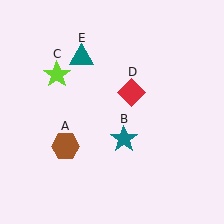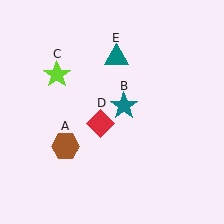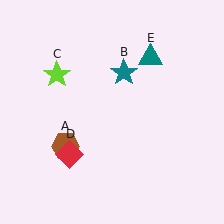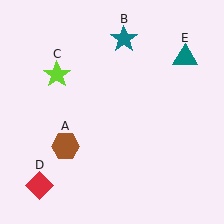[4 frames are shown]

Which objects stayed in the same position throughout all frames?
Brown hexagon (object A) and lime star (object C) remained stationary.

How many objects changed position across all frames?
3 objects changed position: teal star (object B), red diamond (object D), teal triangle (object E).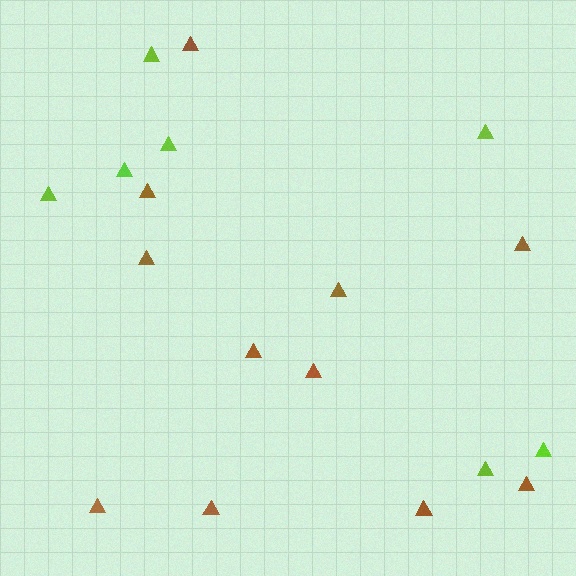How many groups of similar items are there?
There are 2 groups: one group of brown triangles (11) and one group of lime triangles (7).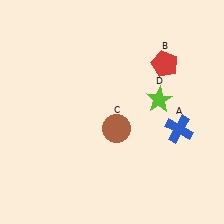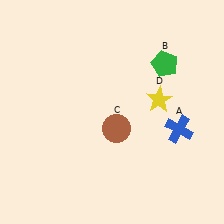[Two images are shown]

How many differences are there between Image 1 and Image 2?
There are 2 differences between the two images.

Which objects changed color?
B changed from red to green. D changed from lime to yellow.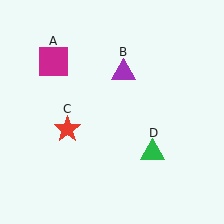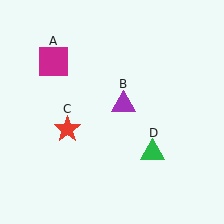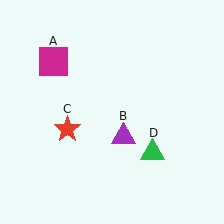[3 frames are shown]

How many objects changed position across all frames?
1 object changed position: purple triangle (object B).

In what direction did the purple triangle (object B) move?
The purple triangle (object B) moved down.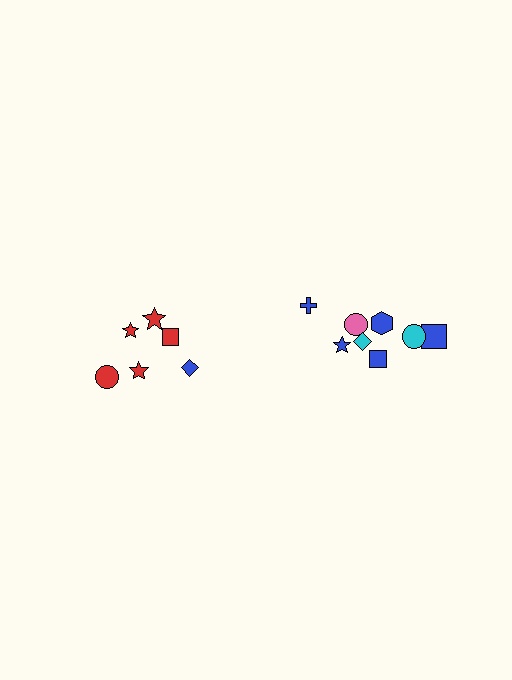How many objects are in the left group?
There are 6 objects.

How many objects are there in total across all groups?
There are 14 objects.